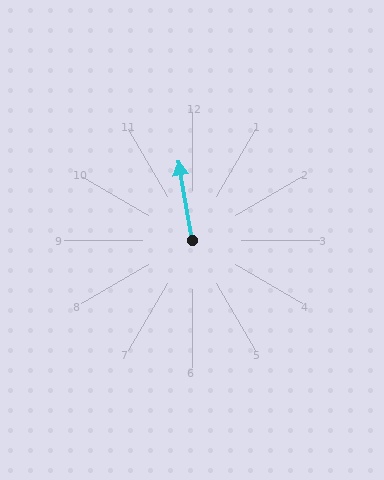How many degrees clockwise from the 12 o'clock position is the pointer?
Approximately 350 degrees.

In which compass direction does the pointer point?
North.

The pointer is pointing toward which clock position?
Roughly 12 o'clock.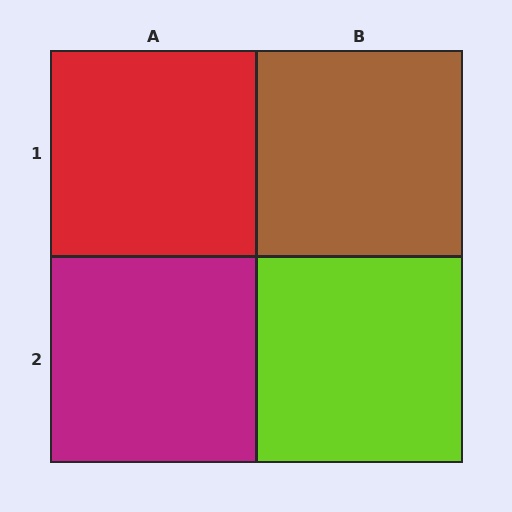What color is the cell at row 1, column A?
Red.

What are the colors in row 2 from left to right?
Magenta, lime.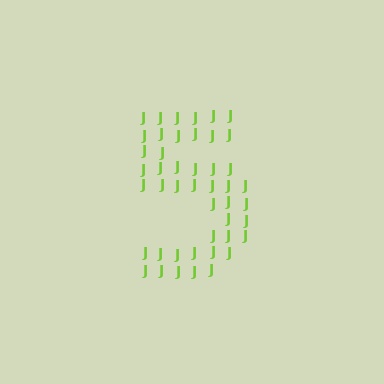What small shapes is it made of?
It is made of small letter J's.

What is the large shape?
The large shape is the digit 5.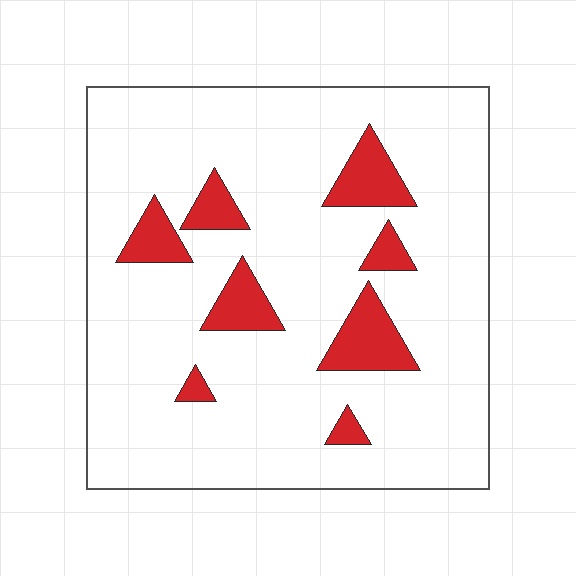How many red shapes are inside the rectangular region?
8.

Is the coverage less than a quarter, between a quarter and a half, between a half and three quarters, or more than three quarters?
Less than a quarter.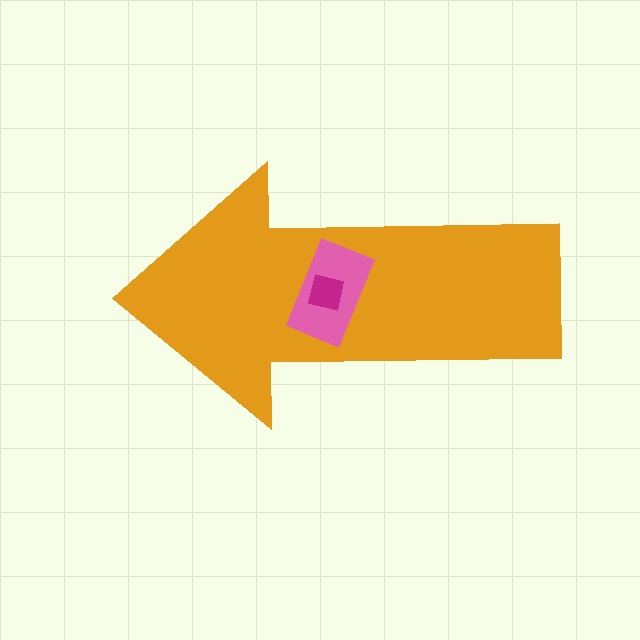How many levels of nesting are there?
3.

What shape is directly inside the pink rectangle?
The magenta square.